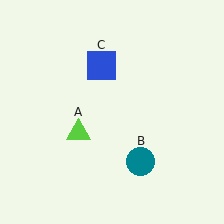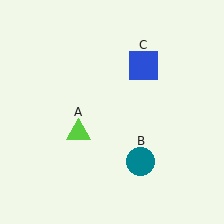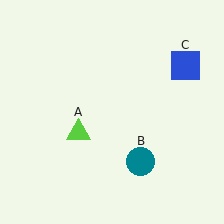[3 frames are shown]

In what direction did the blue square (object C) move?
The blue square (object C) moved right.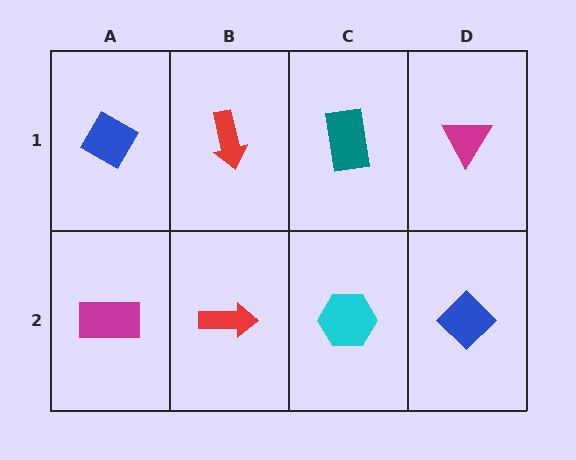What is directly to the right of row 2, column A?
A red arrow.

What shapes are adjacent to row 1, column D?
A blue diamond (row 2, column D), a teal rectangle (row 1, column C).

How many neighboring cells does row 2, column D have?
2.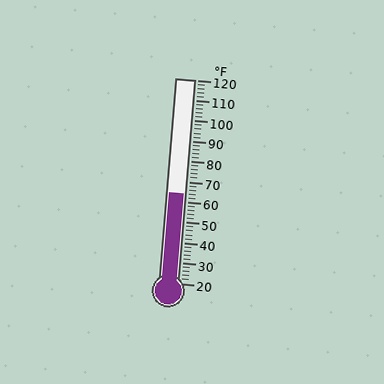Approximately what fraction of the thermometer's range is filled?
The thermometer is filled to approximately 45% of its range.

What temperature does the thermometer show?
The thermometer shows approximately 64°F.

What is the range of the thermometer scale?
The thermometer scale ranges from 20°F to 120°F.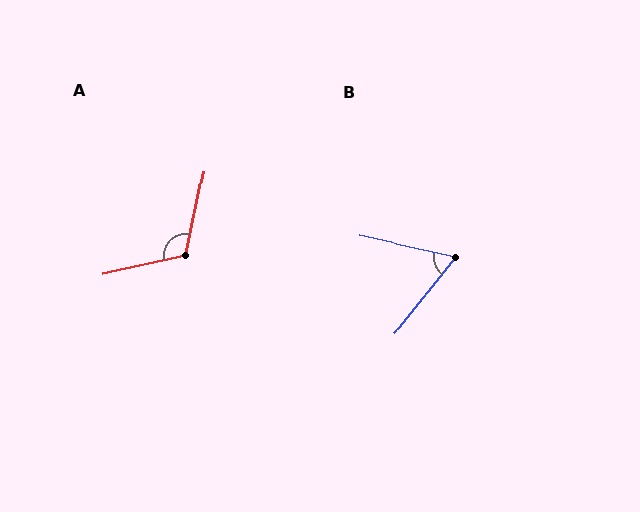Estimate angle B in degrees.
Approximately 64 degrees.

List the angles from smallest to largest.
B (64°), A (114°).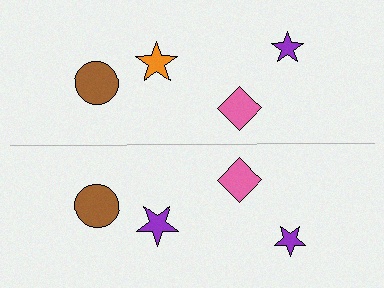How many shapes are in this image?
There are 8 shapes in this image.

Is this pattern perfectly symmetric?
No, the pattern is not perfectly symmetric. The purple star on the bottom side breaks the symmetry — its mirror counterpart is orange.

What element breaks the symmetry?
The purple star on the bottom side breaks the symmetry — its mirror counterpart is orange.